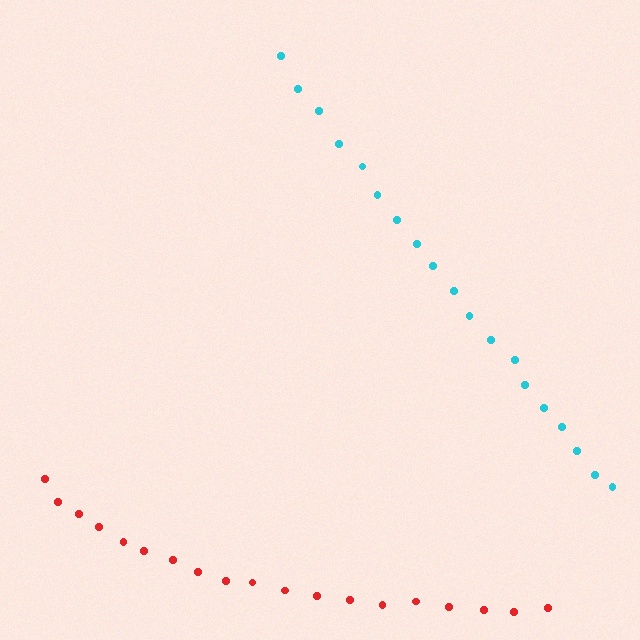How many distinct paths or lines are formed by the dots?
There are 2 distinct paths.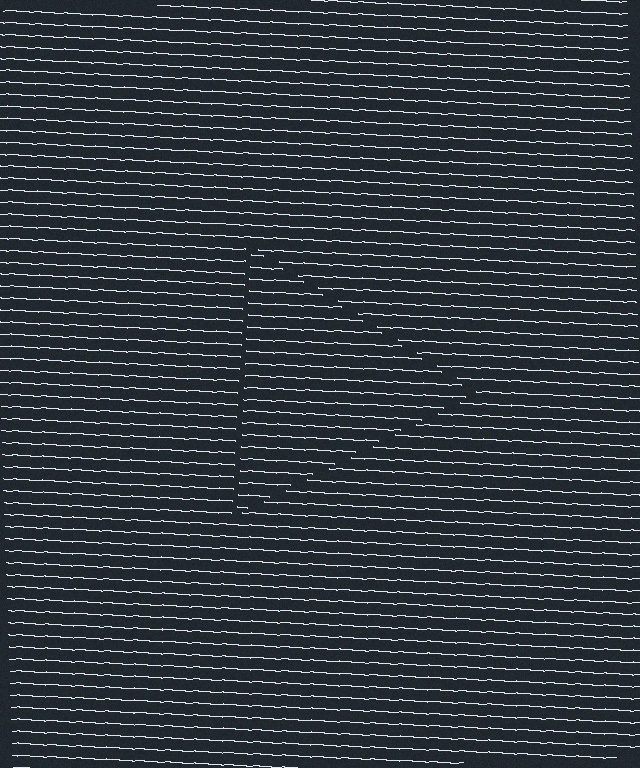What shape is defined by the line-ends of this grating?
An illusory triangle. The interior of the shape contains the same grating, shifted by half a period — the contour is defined by the phase discontinuity where line-ends from the inner and outer gratings abut.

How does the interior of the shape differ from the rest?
The interior of the shape contains the same grating, shifted by half a period — the contour is defined by the phase discontinuity where line-ends from the inner and outer gratings abut.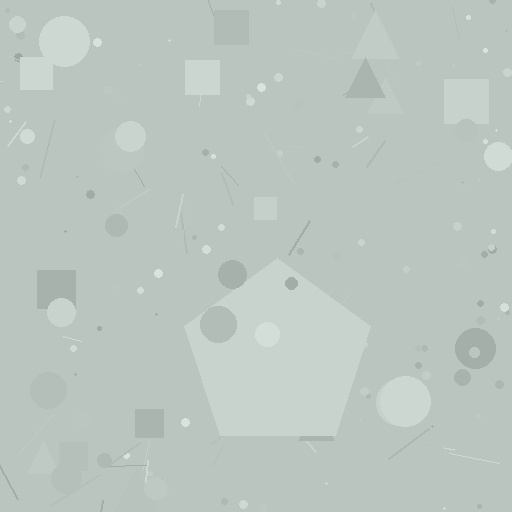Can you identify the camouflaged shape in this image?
The camouflaged shape is a pentagon.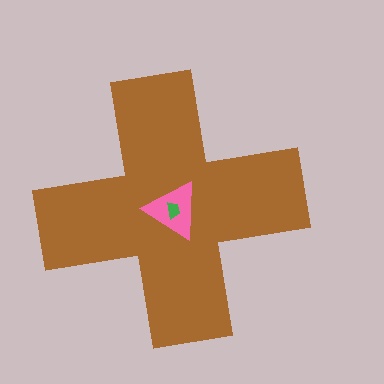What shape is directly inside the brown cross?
The pink triangle.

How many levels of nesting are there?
3.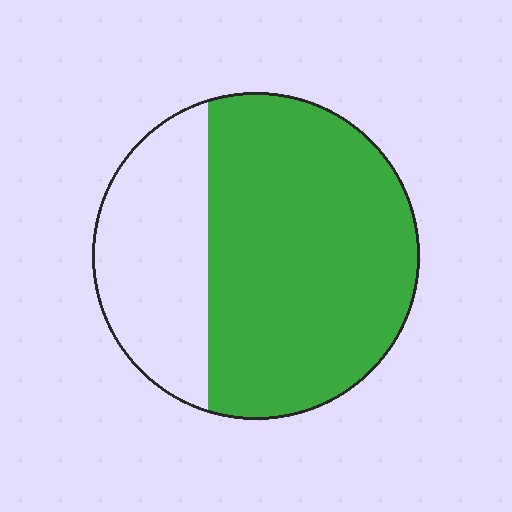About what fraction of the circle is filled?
About two thirds (2/3).